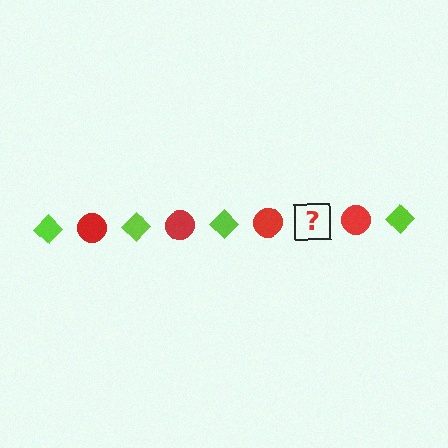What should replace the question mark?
The question mark should be replaced with a lime diamond.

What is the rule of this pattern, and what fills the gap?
The rule is that the pattern alternates between lime diamond and red circle. The gap should be filled with a lime diamond.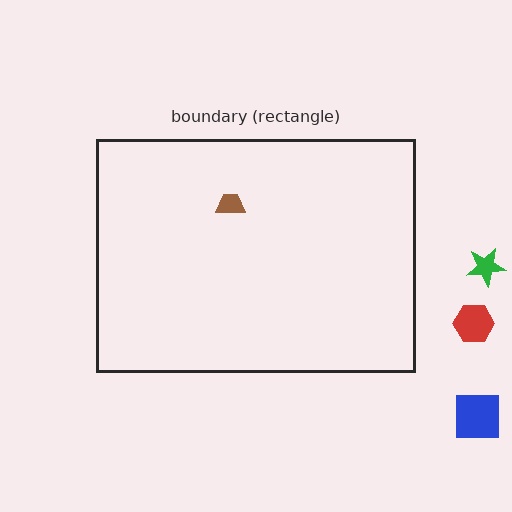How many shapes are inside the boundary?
1 inside, 3 outside.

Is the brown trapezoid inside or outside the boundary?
Inside.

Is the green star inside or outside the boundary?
Outside.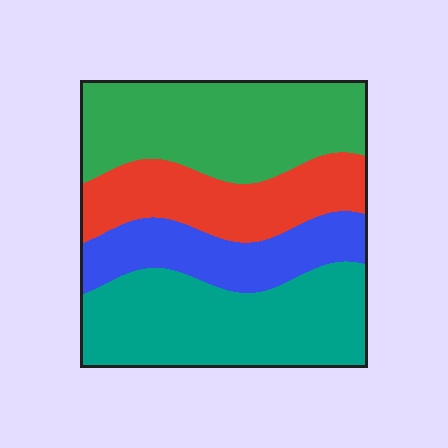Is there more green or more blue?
Green.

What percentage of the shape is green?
Green takes up about one third (1/3) of the shape.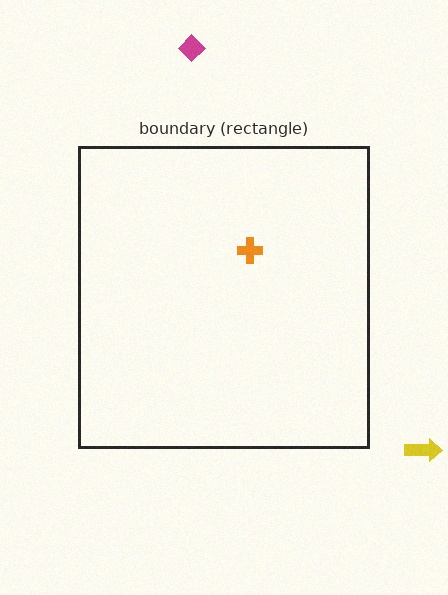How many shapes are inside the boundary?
1 inside, 2 outside.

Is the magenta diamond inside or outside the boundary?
Outside.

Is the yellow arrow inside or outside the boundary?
Outside.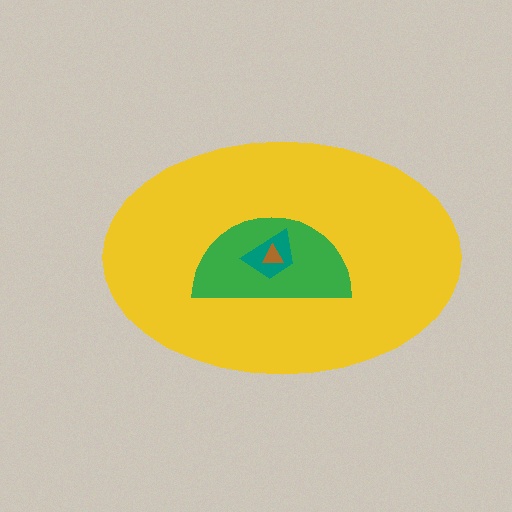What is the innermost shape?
The brown triangle.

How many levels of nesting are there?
4.